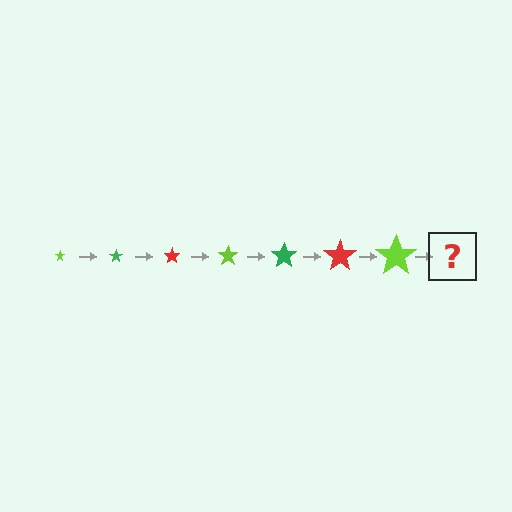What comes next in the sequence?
The next element should be a green star, larger than the previous one.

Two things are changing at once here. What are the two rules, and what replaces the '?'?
The two rules are that the star grows larger each step and the color cycles through lime, green, and red. The '?' should be a green star, larger than the previous one.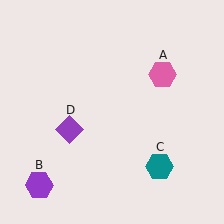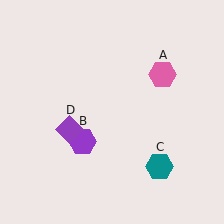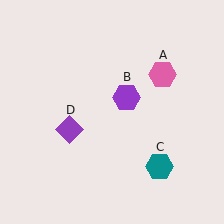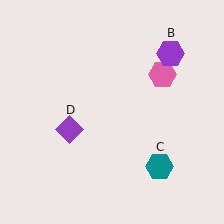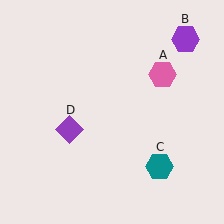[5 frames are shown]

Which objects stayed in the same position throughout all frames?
Pink hexagon (object A) and teal hexagon (object C) and purple diamond (object D) remained stationary.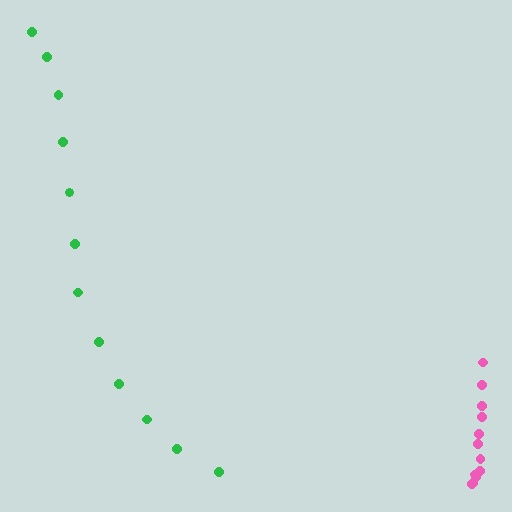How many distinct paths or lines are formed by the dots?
There are 2 distinct paths.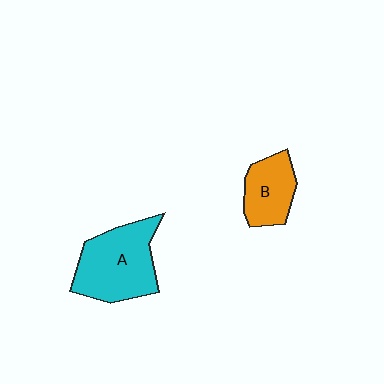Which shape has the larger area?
Shape A (cyan).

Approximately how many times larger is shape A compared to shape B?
Approximately 1.7 times.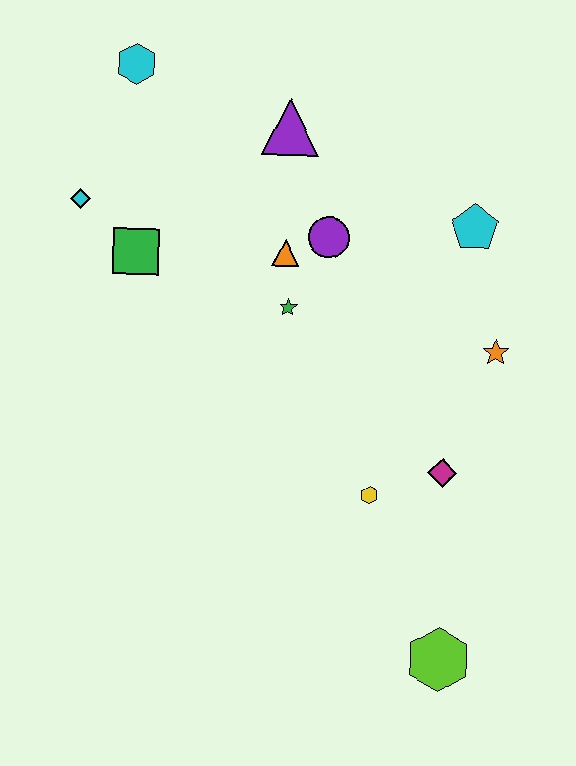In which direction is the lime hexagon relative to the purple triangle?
The lime hexagon is below the purple triangle.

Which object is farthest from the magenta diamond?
The cyan hexagon is farthest from the magenta diamond.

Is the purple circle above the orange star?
Yes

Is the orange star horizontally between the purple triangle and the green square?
No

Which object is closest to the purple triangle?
The purple circle is closest to the purple triangle.